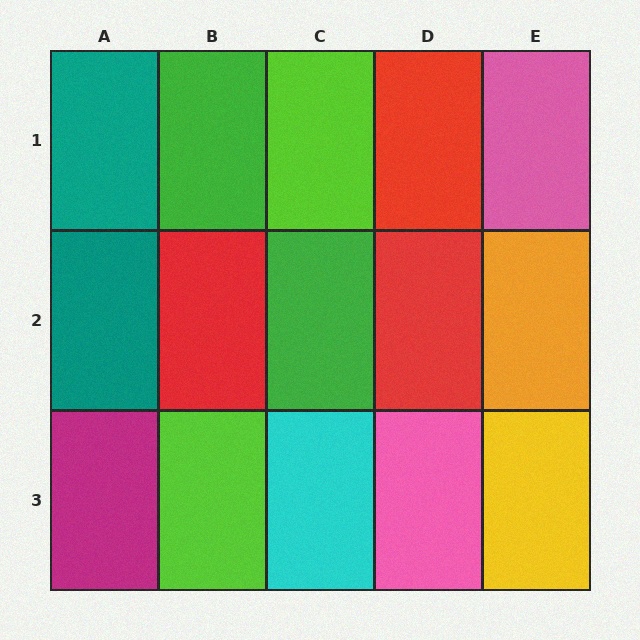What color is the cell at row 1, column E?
Pink.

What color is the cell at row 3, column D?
Pink.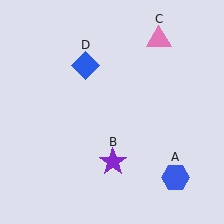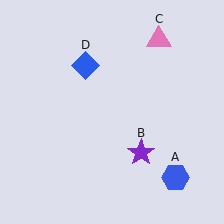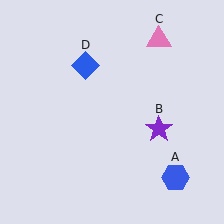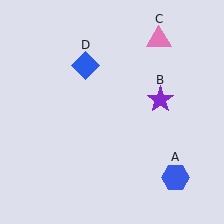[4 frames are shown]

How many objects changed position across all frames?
1 object changed position: purple star (object B).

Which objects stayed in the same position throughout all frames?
Blue hexagon (object A) and pink triangle (object C) and blue diamond (object D) remained stationary.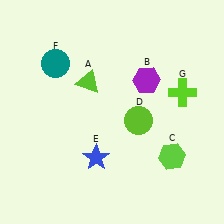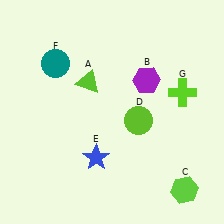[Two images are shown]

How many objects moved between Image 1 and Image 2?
1 object moved between the two images.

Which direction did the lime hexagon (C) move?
The lime hexagon (C) moved down.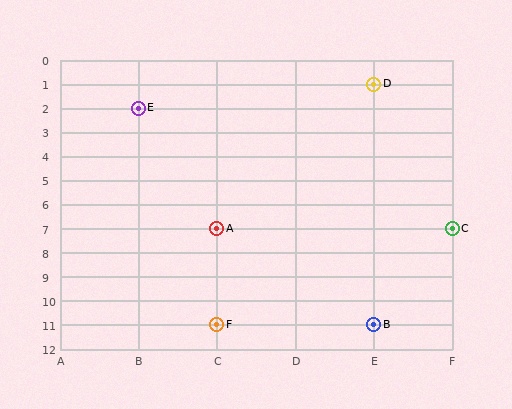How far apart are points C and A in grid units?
Points C and A are 3 columns apart.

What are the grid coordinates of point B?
Point B is at grid coordinates (E, 11).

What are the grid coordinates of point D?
Point D is at grid coordinates (E, 1).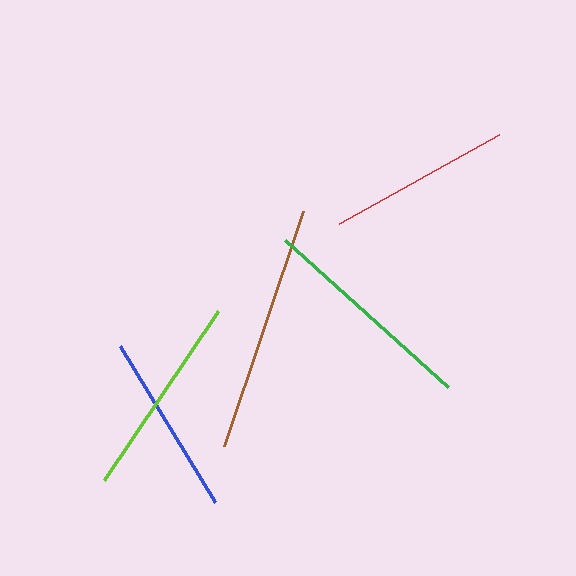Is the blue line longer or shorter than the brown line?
The brown line is longer than the blue line.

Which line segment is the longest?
The brown line is the longest at approximately 249 pixels.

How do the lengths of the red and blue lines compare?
The red and blue lines are approximately the same length.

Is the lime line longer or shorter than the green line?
The green line is longer than the lime line.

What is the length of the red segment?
The red segment is approximately 183 pixels long.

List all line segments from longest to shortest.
From longest to shortest: brown, green, lime, red, blue.